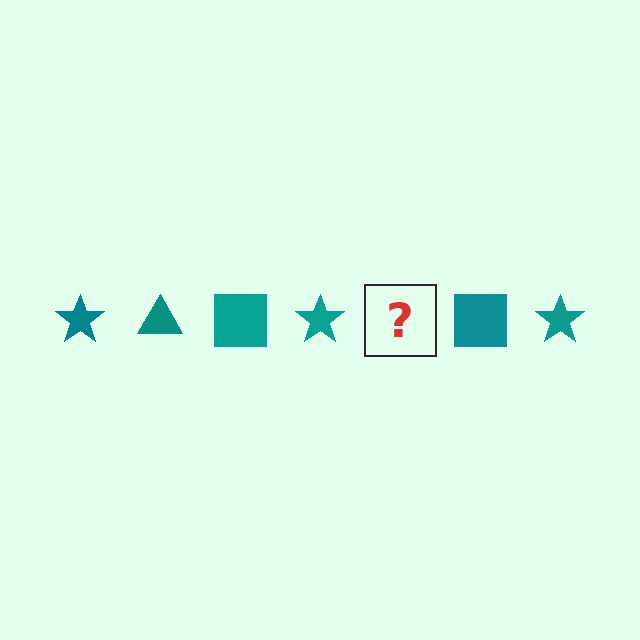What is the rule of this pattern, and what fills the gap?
The rule is that the pattern cycles through star, triangle, square shapes in teal. The gap should be filled with a teal triangle.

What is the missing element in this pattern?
The missing element is a teal triangle.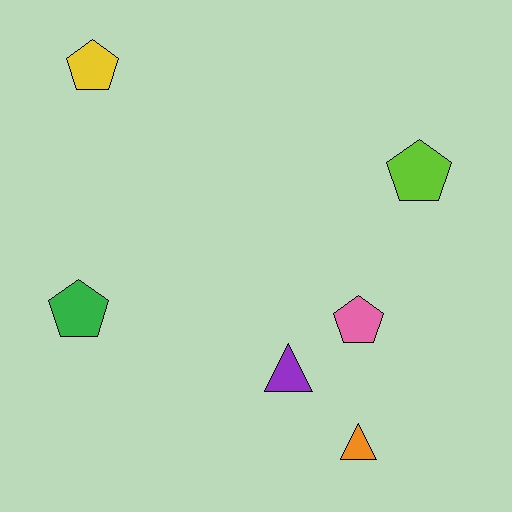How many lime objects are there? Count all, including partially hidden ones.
There is 1 lime object.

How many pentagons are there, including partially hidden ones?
There are 4 pentagons.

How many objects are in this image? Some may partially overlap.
There are 6 objects.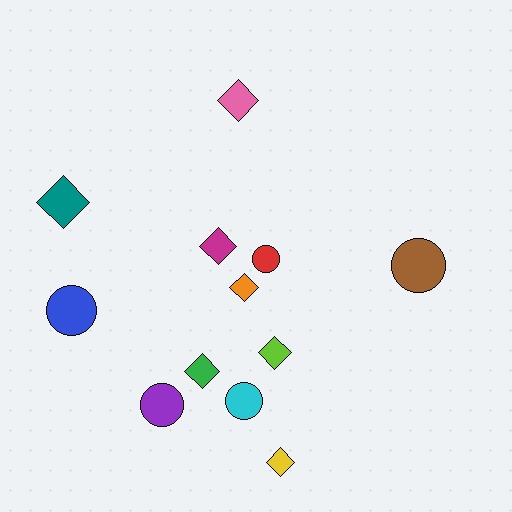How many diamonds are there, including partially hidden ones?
There are 7 diamonds.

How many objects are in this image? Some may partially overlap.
There are 12 objects.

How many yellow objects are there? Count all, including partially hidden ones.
There is 1 yellow object.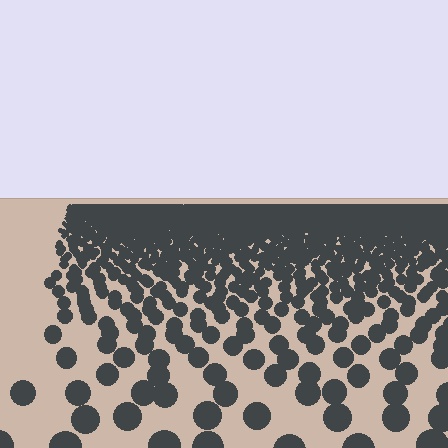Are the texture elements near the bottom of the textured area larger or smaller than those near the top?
Larger. Near the bottom, elements are closer to the viewer and appear at a bigger on-screen size.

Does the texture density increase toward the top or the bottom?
Density increases toward the top.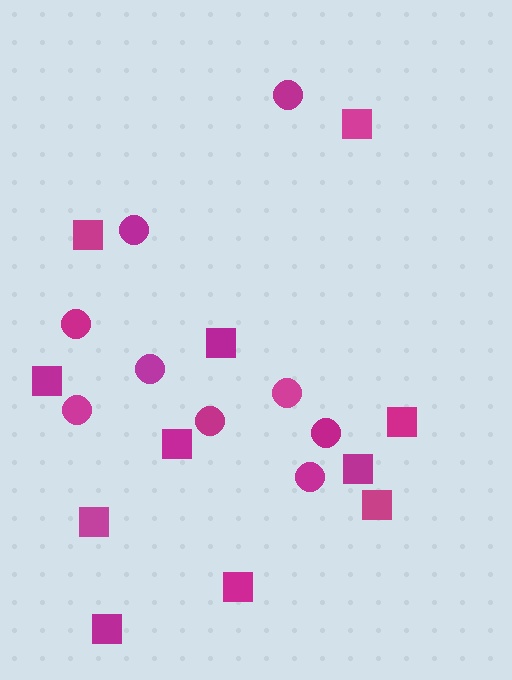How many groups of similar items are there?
There are 2 groups: one group of squares (11) and one group of circles (9).